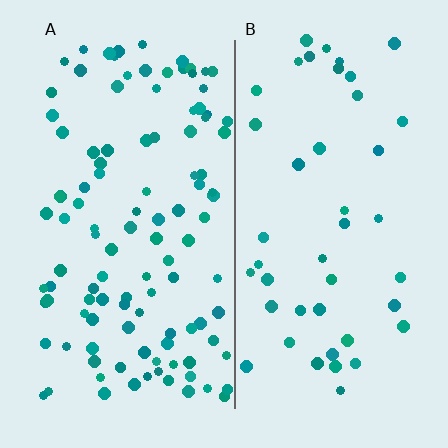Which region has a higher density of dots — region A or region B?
A (the left).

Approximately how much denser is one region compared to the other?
Approximately 2.5× — region A over region B.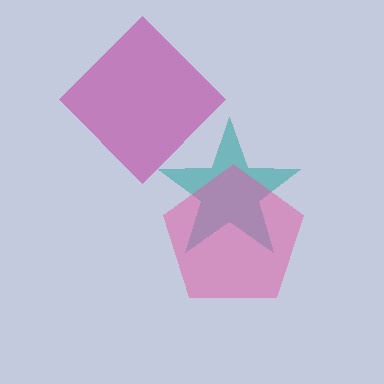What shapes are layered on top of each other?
The layered shapes are: a magenta diamond, a teal star, a pink pentagon.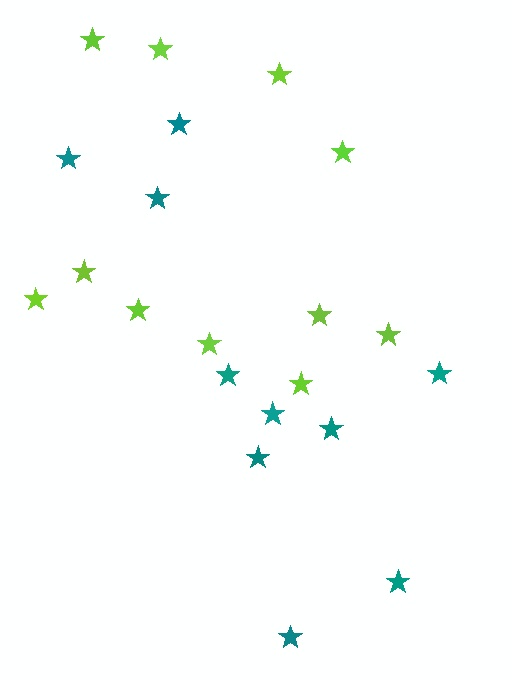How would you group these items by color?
There are 2 groups: one group of teal stars (10) and one group of lime stars (11).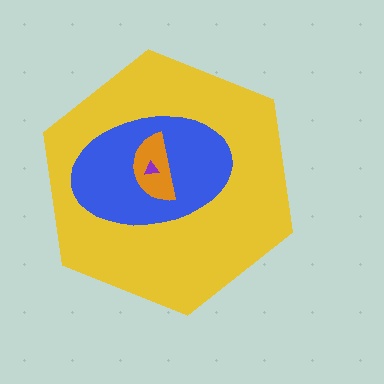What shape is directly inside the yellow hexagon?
The blue ellipse.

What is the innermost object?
The purple triangle.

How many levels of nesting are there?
4.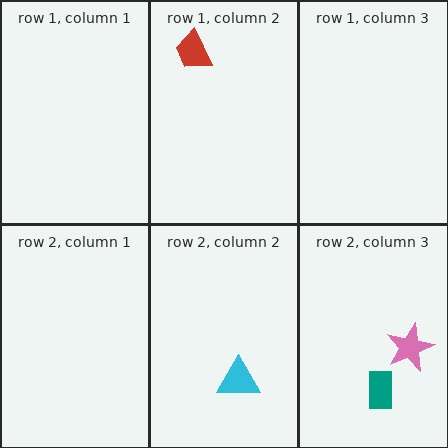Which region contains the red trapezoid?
The row 1, column 2 region.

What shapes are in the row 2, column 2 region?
The cyan triangle.